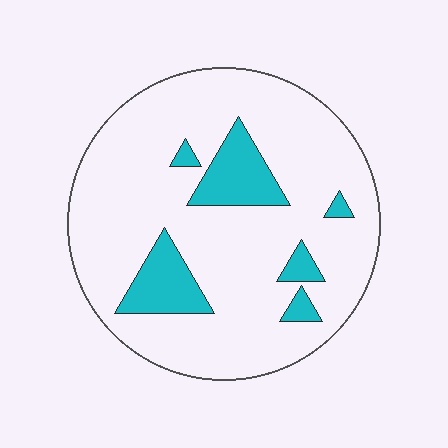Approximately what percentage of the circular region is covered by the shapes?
Approximately 15%.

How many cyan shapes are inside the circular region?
6.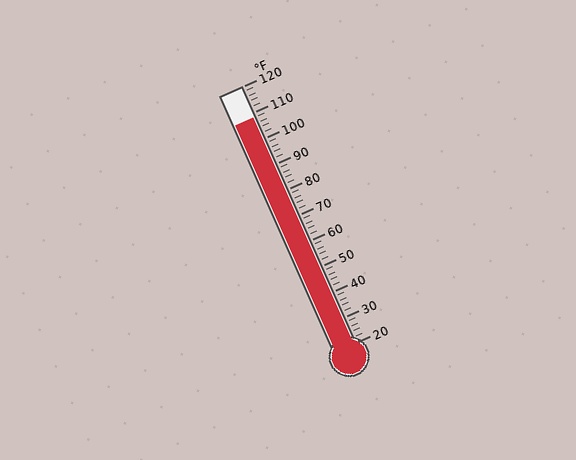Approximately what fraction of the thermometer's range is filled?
The thermometer is filled to approximately 90% of its range.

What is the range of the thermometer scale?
The thermometer scale ranges from 20°F to 120°F.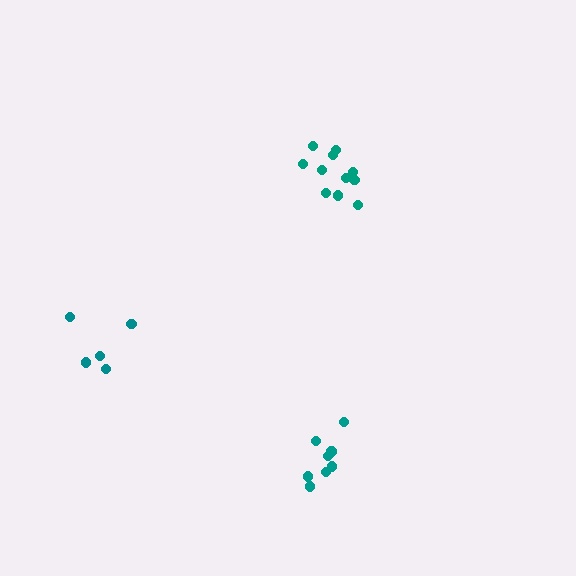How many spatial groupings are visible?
There are 3 spatial groupings.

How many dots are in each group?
Group 1: 11 dots, Group 2: 8 dots, Group 3: 5 dots (24 total).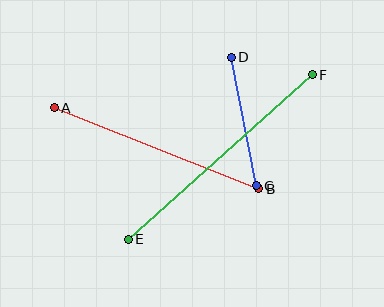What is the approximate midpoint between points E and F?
The midpoint is at approximately (220, 157) pixels.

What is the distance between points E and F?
The distance is approximately 247 pixels.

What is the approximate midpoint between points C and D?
The midpoint is at approximately (244, 122) pixels.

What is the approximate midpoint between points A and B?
The midpoint is at approximately (157, 148) pixels.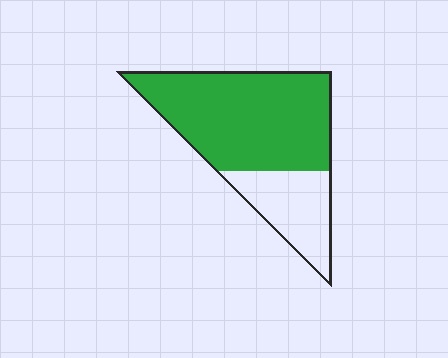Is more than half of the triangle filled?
Yes.